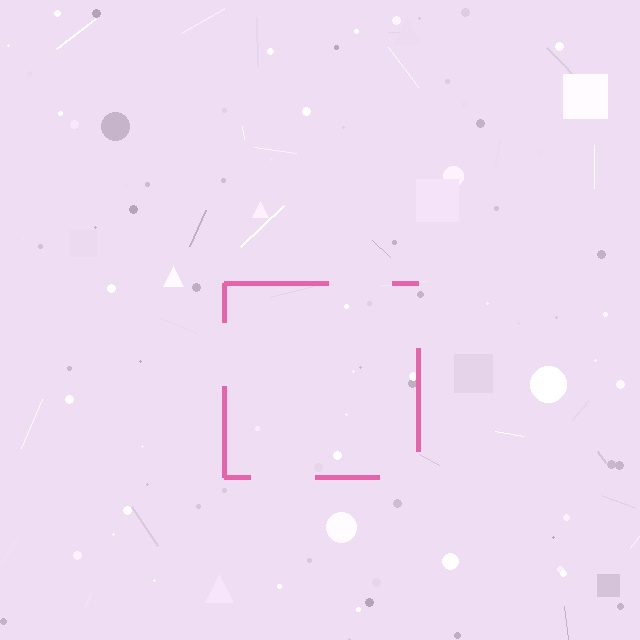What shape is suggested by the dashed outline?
The dashed outline suggests a square.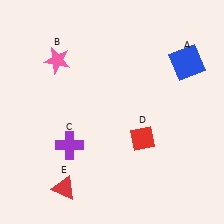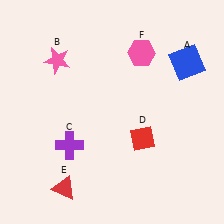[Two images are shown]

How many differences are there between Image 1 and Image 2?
There is 1 difference between the two images.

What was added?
A pink hexagon (F) was added in Image 2.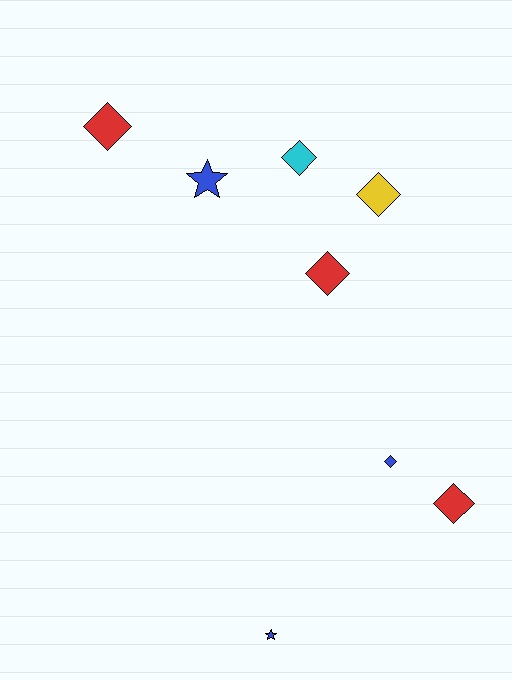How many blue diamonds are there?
There is 1 blue diamond.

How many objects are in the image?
There are 8 objects.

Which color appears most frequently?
Red, with 3 objects.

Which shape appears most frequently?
Diamond, with 6 objects.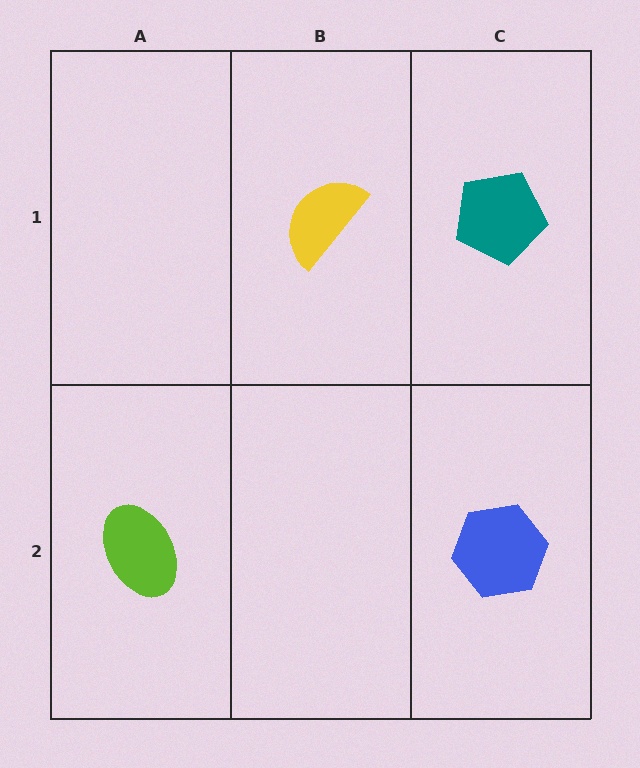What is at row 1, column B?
A yellow semicircle.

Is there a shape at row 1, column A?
No, that cell is empty.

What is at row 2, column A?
A lime ellipse.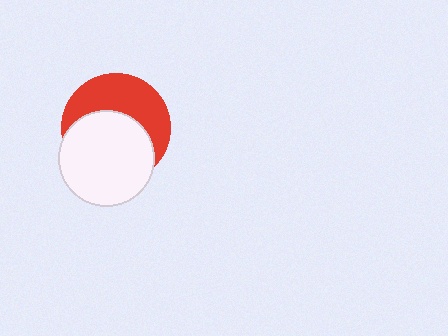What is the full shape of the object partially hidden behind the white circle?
The partially hidden object is a red circle.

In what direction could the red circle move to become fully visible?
The red circle could move up. That would shift it out from behind the white circle entirely.